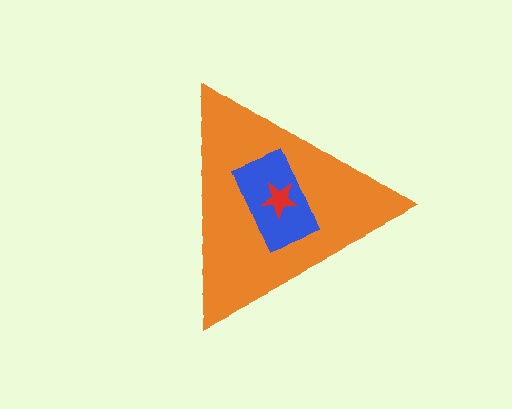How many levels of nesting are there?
3.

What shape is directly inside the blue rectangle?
The red star.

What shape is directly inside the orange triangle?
The blue rectangle.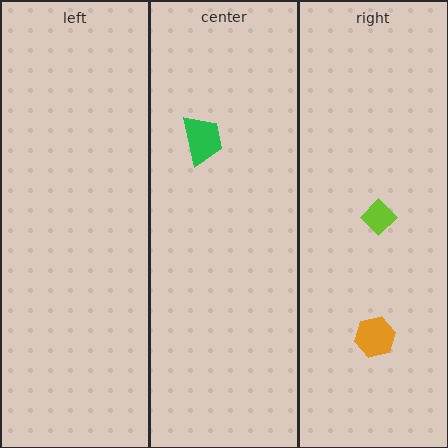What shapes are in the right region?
The orange hexagon, the lime diamond.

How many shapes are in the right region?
2.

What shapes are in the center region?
The green trapezoid.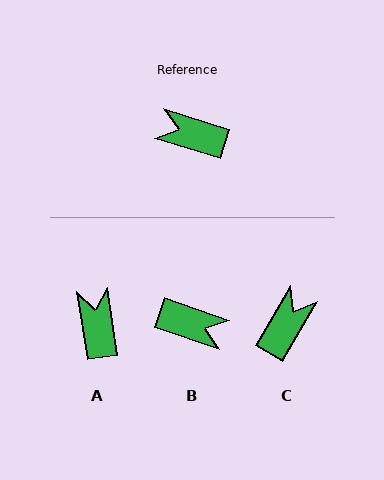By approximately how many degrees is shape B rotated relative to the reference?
Approximately 178 degrees counter-clockwise.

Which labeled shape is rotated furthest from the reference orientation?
B, about 178 degrees away.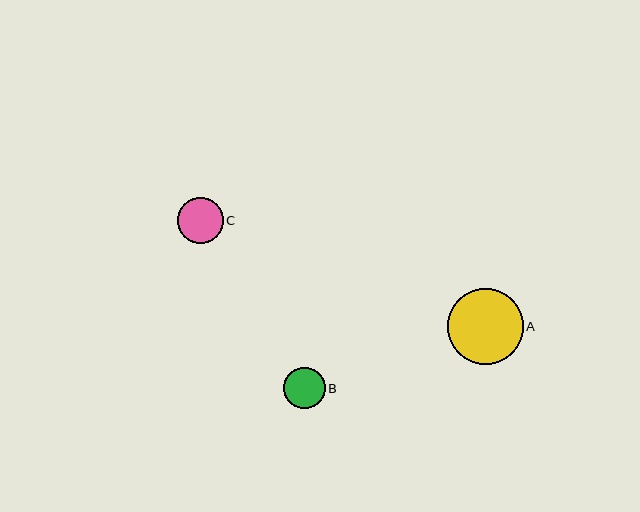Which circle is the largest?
Circle A is the largest with a size of approximately 76 pixels.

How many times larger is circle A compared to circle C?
Circle A is approximately 1.7 times the size of circle C.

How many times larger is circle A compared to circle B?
Circle A is approximately 1.8 times the size of circle B.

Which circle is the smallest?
Circle B is the smallest with a size of approximately 42 pixels.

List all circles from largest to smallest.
From largest to smallest: A, C, B.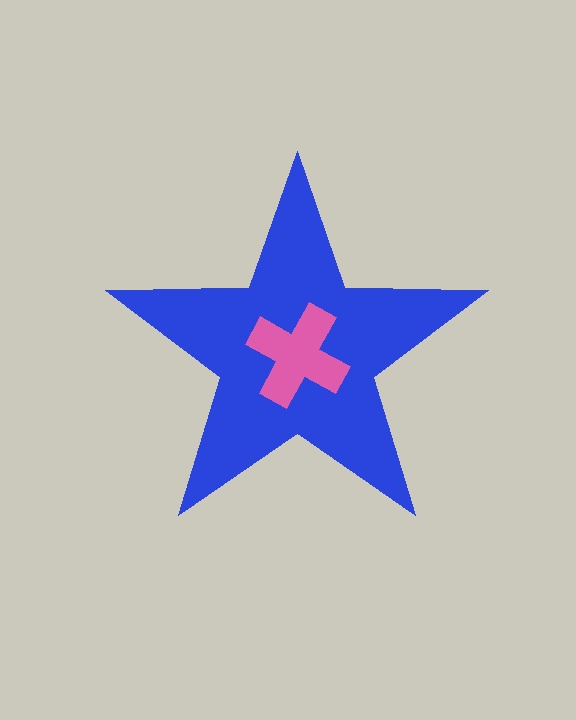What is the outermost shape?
The blue star.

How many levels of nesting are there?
2.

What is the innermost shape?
The pink cross.